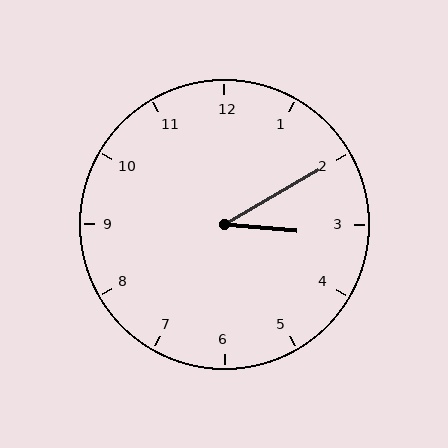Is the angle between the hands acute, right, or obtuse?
It is acute.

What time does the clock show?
3:10.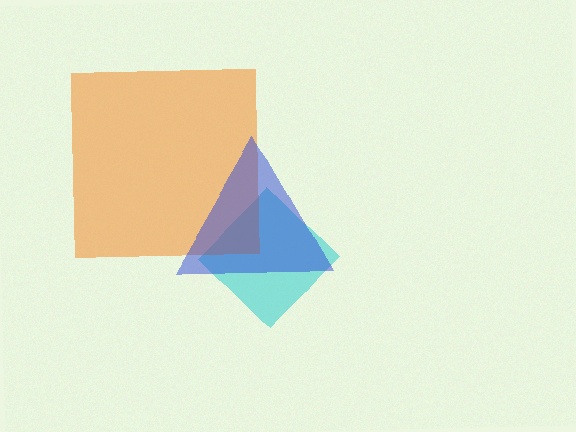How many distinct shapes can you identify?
There are 3 distinct shapes: a cyan diamond, an orange square, a blue triangle.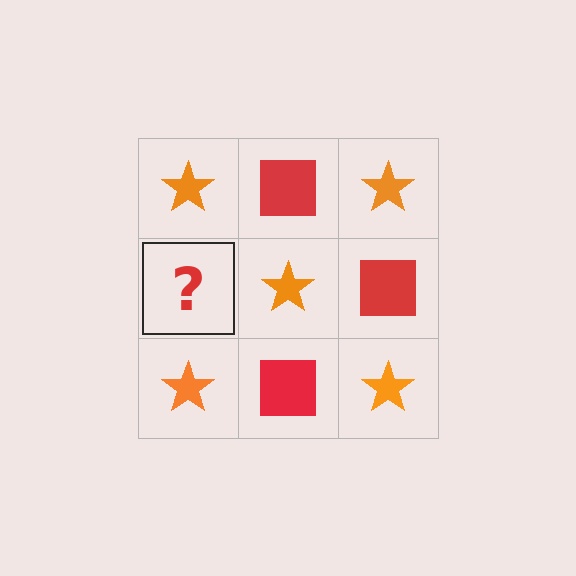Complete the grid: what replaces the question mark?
The question mark should be replaced with a red square.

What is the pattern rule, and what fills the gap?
The rule is that it alternates orange star and red square in a checkerboard pattern. The gap should be filled with a red square.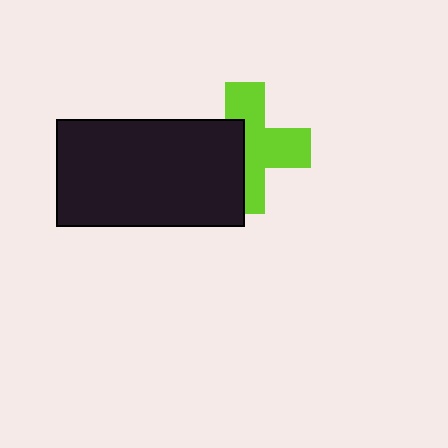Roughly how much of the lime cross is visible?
About half of it is visible (roughly 58%).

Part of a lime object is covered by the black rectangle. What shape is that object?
It is a cross.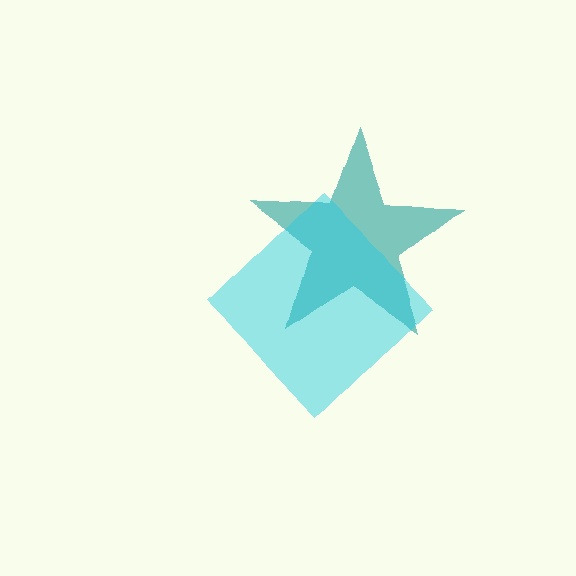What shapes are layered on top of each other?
The layered shapes are: a teal star, a cyan diamond.